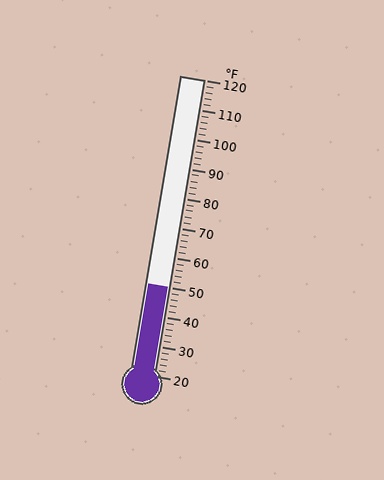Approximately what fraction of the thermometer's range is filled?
The thermometer is filled to approximately 30% of its range.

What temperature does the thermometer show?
The thermometer shows approximately 50°F.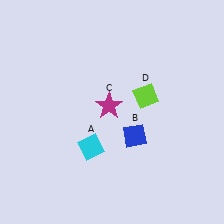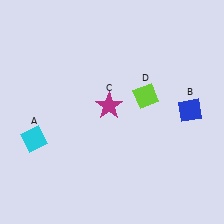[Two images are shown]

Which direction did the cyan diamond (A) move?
The cyan diamond (A) moved left.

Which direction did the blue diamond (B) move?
The blue diamond (B) moved right.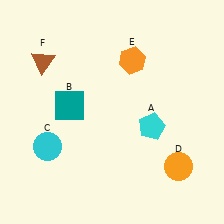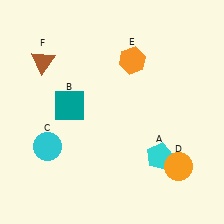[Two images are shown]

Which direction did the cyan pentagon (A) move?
The cyan pentagon (A) moved down.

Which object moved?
The cyan pentagon (A) moved down.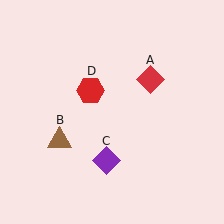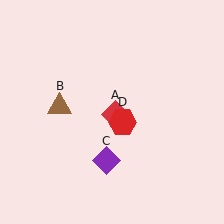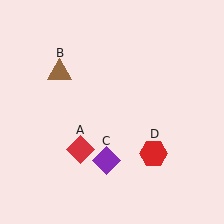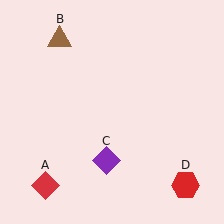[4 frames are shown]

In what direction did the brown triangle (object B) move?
The brown triangle (object B) moved up.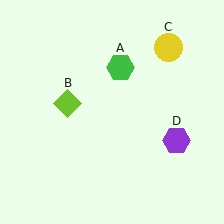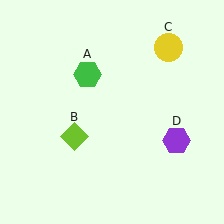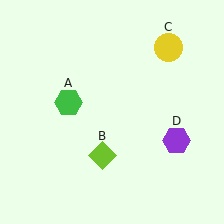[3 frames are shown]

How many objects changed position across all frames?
2 objects changed position: green hexagon (object A), lime diamond (object B).